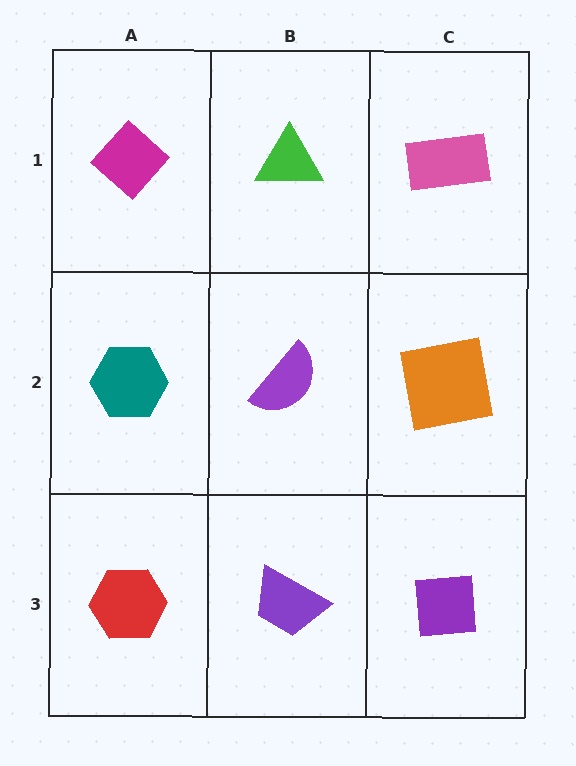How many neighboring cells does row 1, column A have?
2.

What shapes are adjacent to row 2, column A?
A magenta diamond (row 1, column A), a red hexagon (row 3, column A), a purple semicircle (row 2, column B).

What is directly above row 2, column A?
A magenta diamond.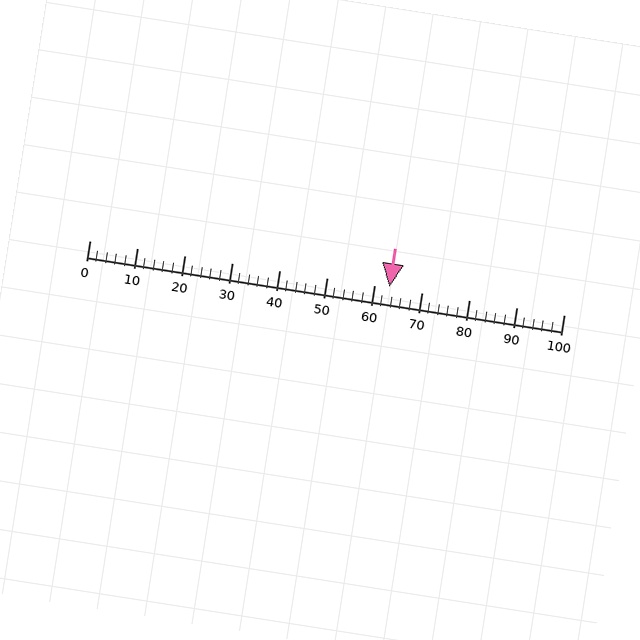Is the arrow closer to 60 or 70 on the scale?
The arrow is closer to 60.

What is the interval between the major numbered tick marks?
The major tick marks are spaced 10 units apart.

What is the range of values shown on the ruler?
The ruler shows values from 0 to 100.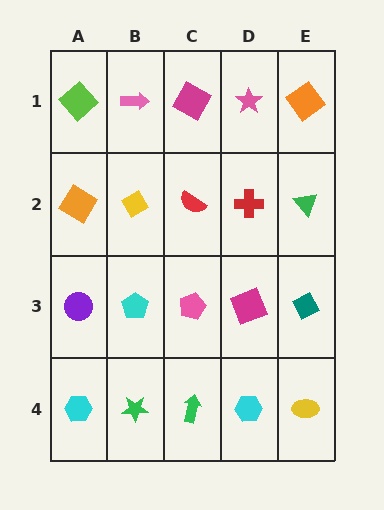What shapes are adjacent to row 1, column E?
A green triangle (row 2, column E), a pink star (row 1, column D).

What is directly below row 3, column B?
A green star.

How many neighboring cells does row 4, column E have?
2.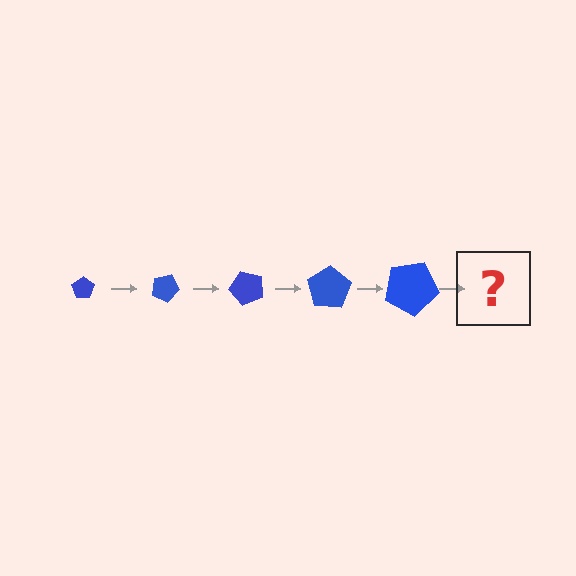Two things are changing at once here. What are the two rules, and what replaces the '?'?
The two rules are that the pentagon grows larger each step and it rotates 25 degrees each step. The '?' should be a pentagon, larger than the previous one and rotated 125 degrees from the start.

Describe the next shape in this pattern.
It should be a pentagon, larger than the previous one and rotated 125 degrees from the start.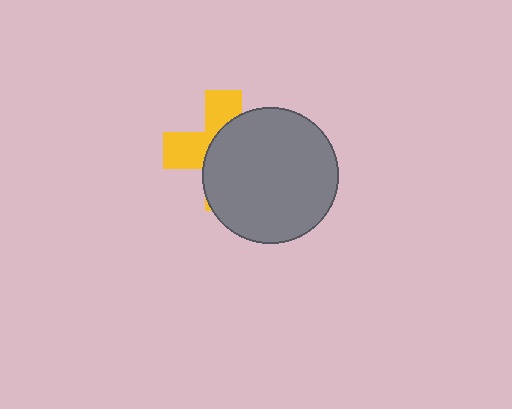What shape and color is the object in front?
The object in front is a gray circle.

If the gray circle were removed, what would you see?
You would see the complete yellow cross.